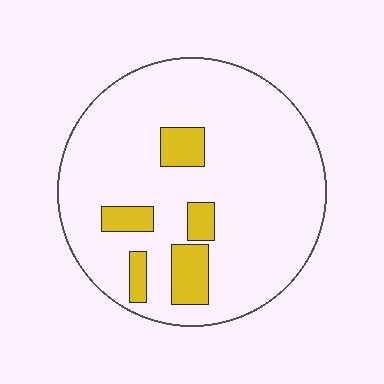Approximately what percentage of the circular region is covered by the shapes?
Approximately 15%.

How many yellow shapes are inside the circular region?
5.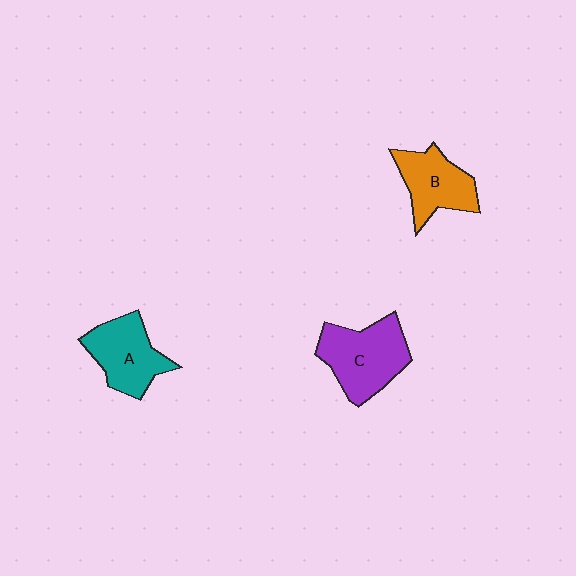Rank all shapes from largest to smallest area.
From largest to smallest: C (purple), A (teal), B (orange).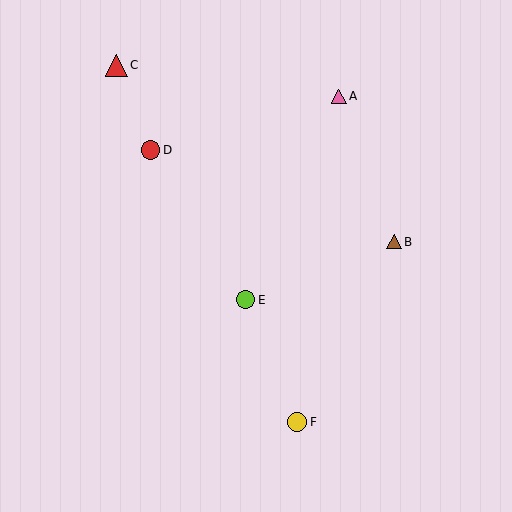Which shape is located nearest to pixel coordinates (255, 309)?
The lime circle (labeled E) at (246, 300) is nearest to that location.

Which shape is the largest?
The red triangle (labeled C) is the largest.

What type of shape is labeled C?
Shape C is a red triangle.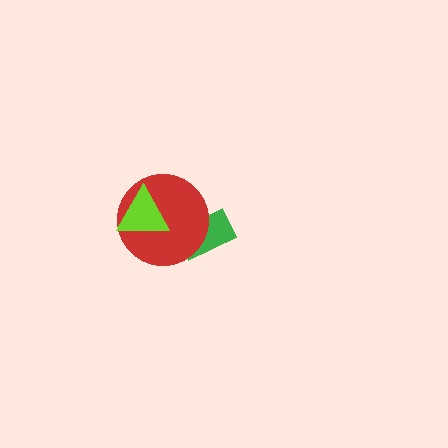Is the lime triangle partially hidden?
No, no other shape covers it.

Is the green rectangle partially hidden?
Yes, it is partially covered by another shape.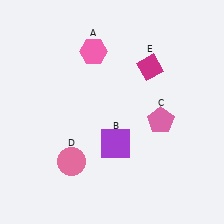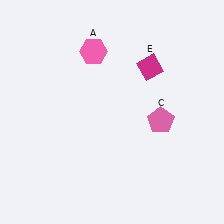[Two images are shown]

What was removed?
The pink circle (D), the purple square (B) were removed in Image 2.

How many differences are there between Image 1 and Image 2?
There are 2 differences between the two images.